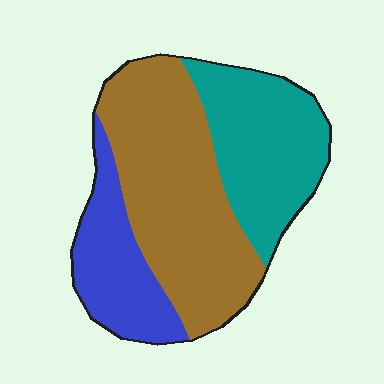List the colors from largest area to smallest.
From largest to smallest: brown, teal, blue.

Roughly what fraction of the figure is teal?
Teal takes up between a sixth and a third of the figure.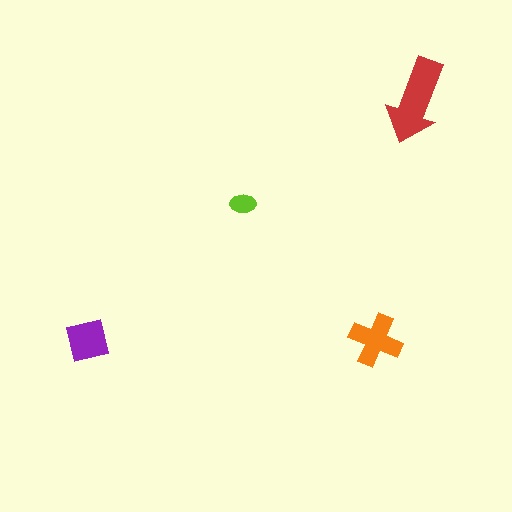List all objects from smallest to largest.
The lime ellipse, the purple square, the orange cross, the red arrow.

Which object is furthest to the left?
The purple square is leftmost.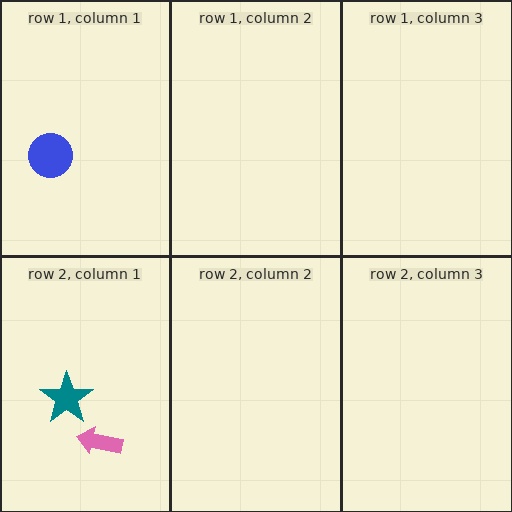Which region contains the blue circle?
The row 1, column 1 region.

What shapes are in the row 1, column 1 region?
The blue circle.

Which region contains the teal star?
The row 2, column 1 region.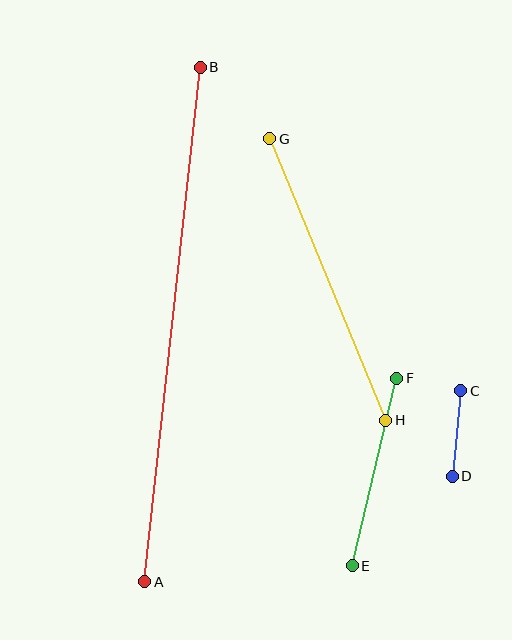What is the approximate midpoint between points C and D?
The midpoint is at approximately (456, 434) pixels.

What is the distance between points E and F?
The distance is approximately 193 pixels.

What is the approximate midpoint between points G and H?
The midpoint is at approximately (328, 279) pixels.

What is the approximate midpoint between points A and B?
The midpoint is at approximately (173, 325) pixels.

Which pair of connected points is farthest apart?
Points A and B are farthest apart.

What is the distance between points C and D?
The distance is approximately 86 pixels.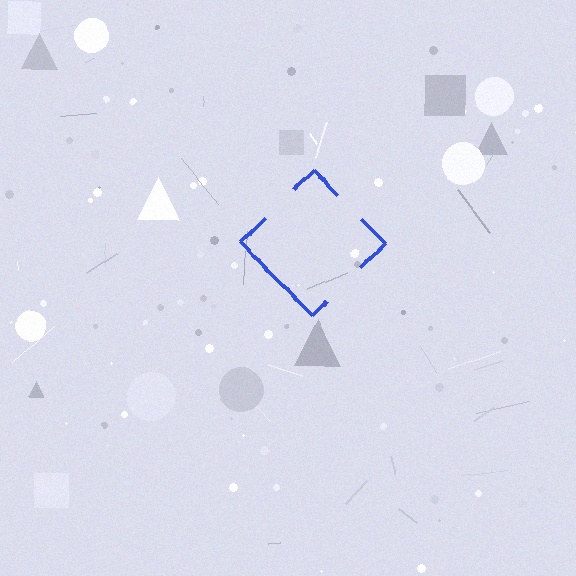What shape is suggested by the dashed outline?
The dashed outline suggests a diamond.